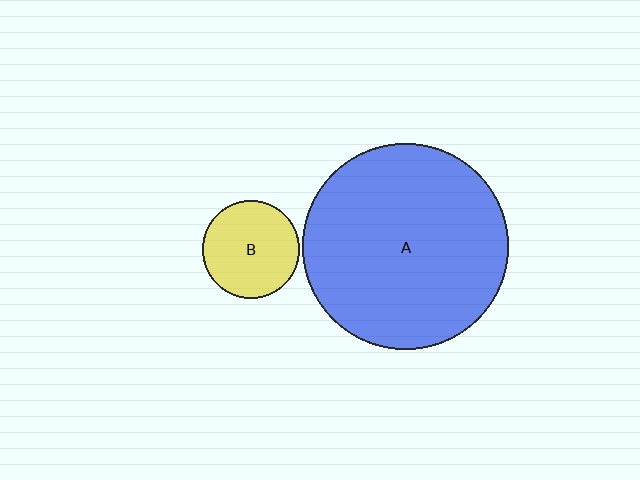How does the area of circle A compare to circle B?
Approximately 4.4 times.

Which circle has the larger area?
Circle A (blue).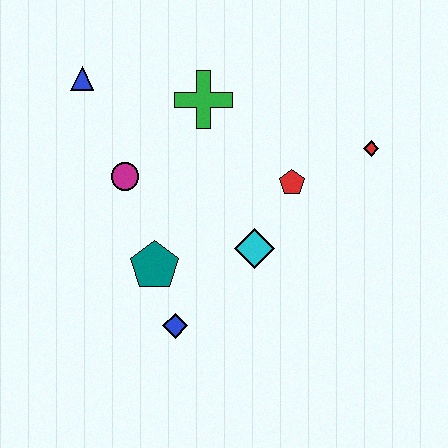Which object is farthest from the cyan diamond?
The blue triangle is farthest from the cyan diamond.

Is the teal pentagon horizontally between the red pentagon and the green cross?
No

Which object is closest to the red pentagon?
The cyan diamond is closest to the red pentagon.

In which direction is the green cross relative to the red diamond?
The green cross is to the left of the red diamond.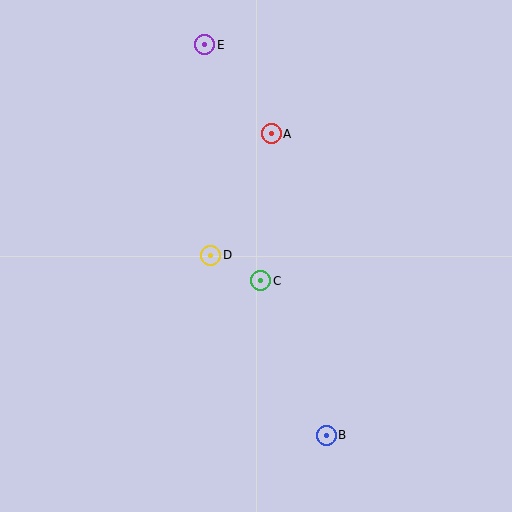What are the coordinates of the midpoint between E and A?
The midpoint between E and A is at (238, 89).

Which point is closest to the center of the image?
Point C at (261, 281) is closest to the center.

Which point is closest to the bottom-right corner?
Point B is closest to the bottom-right corner.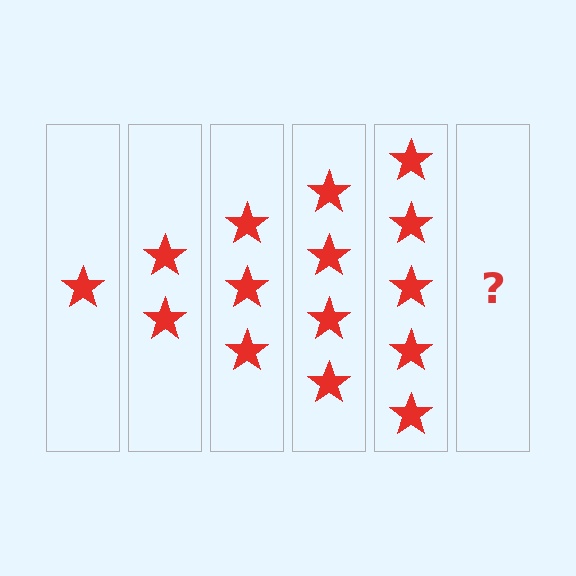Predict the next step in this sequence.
The next step is 6 stars.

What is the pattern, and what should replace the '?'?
The pattern is that each step adds one more star. The '?' should be 6 stars.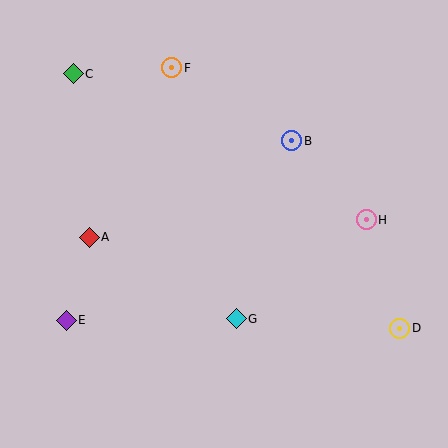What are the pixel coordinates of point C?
Point C is at (73, 74).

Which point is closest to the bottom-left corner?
Point E is closest to the bottom-left corner.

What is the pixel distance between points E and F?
The distance between E and F is 273 pixels.